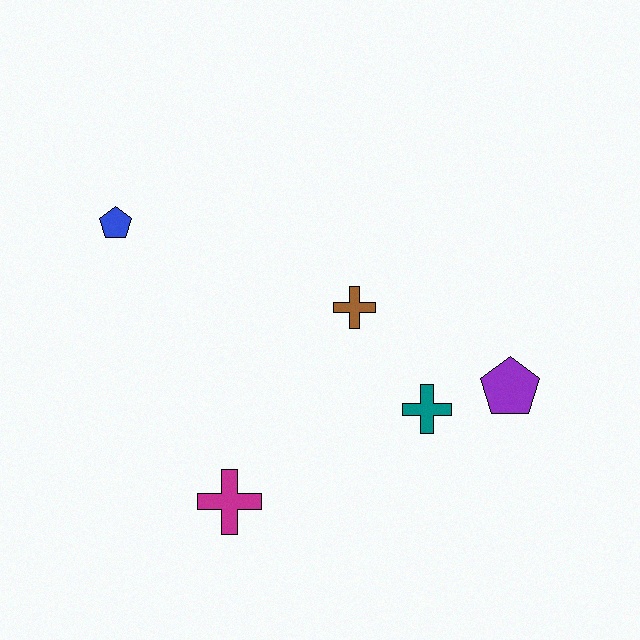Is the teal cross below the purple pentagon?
Yes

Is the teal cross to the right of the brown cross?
Yes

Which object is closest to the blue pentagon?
The brown cross is closest to the blue pentagon.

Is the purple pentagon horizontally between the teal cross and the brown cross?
No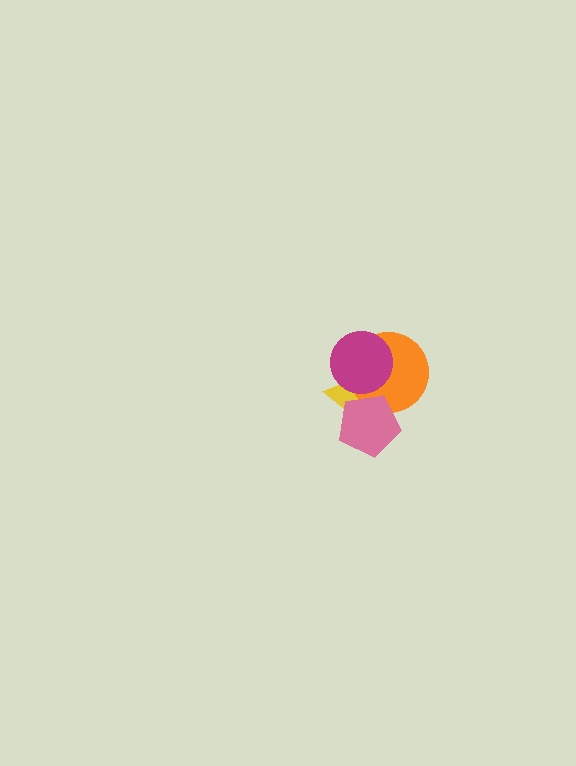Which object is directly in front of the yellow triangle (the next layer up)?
The orange circle is directly in front of the yellow triangle.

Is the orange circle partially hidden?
Yes, it is partially covered by another shape.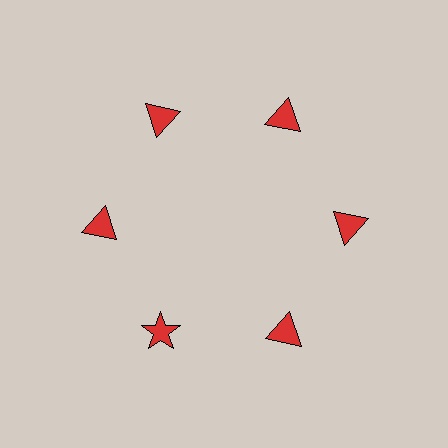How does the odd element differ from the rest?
It has a different shape: star instead of triangle.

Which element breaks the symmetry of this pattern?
The red star at roughly the 7 o'clock position breaks the symmetry. All other shapes are red triangles.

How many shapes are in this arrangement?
There are 6 shapes arranged in a ring pattern.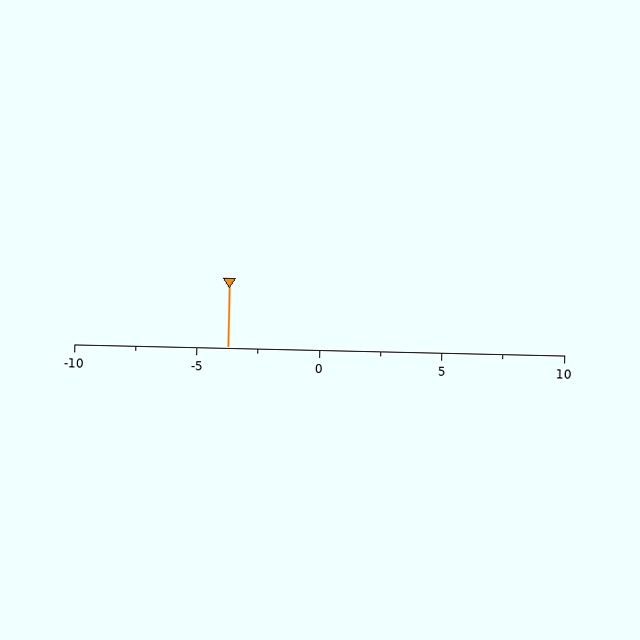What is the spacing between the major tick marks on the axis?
The major ticks are spaced 5 apart.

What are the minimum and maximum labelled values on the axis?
The axis runs from -10 to 10.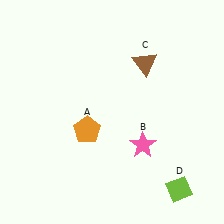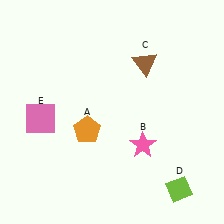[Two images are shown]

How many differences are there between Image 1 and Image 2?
There is 1 difference between the two images.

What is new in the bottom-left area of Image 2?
A pink square (E) was added in the bottom-left area of Image 2.